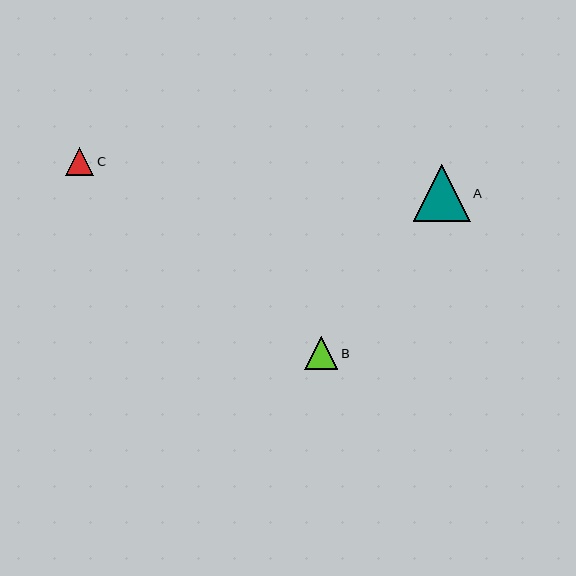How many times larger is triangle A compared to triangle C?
Triangle A is approximately 2.0 times the size of triangle C.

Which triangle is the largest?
Triangle A is the largest with a size of approximately 57 pixels.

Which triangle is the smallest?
Triangle C is the smallest with a size of approximately 28 pixels.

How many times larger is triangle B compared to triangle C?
Triangle B is approximately 1.2 times the size of triangle C.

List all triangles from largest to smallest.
From largest to smallest: A, B, C.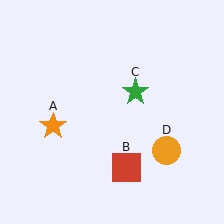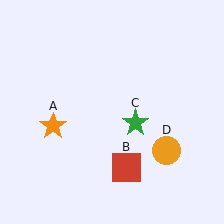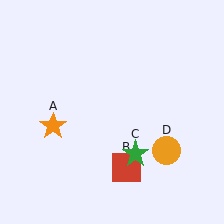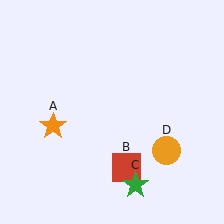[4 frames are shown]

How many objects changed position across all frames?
1 object changed position: green star (object C).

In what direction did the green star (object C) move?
The green star (object C) moved down.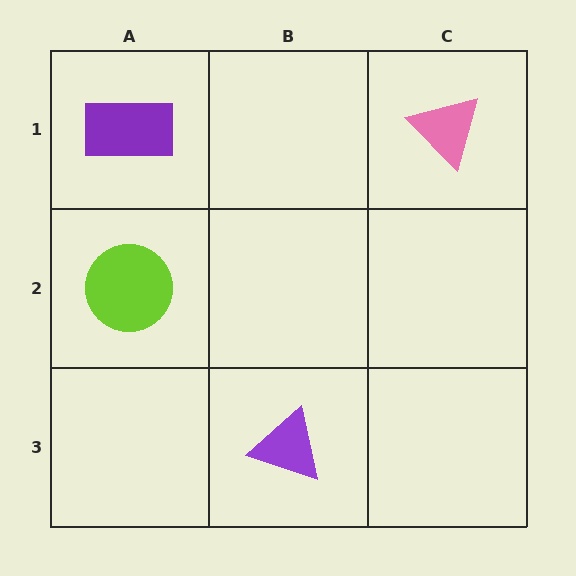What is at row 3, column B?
A purple triangle.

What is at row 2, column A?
A lime circle.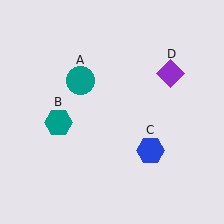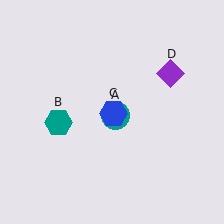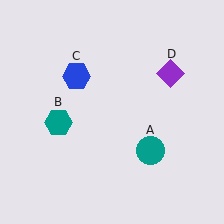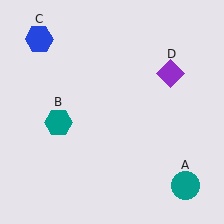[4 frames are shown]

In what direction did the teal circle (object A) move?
The teal circle (object A) moved down and to the right.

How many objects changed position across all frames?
2 objects changed position: teal circle (object A), blue hexagon (object C).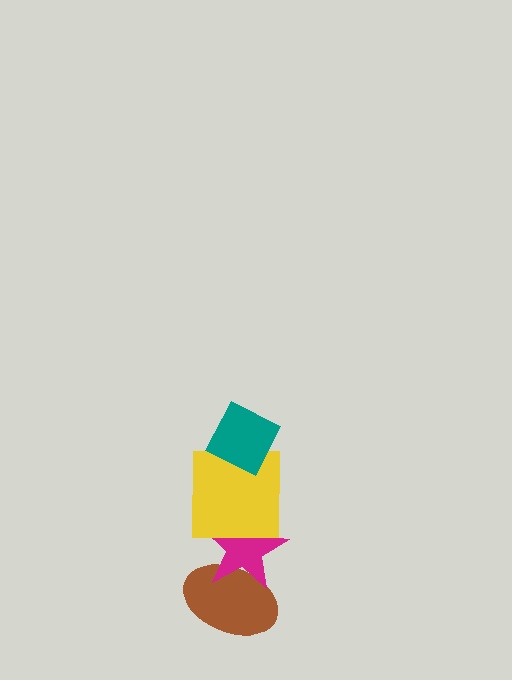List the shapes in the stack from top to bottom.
From top to bottom: the teal diamond, the yellow square, the magenta star, the brown ellipse.